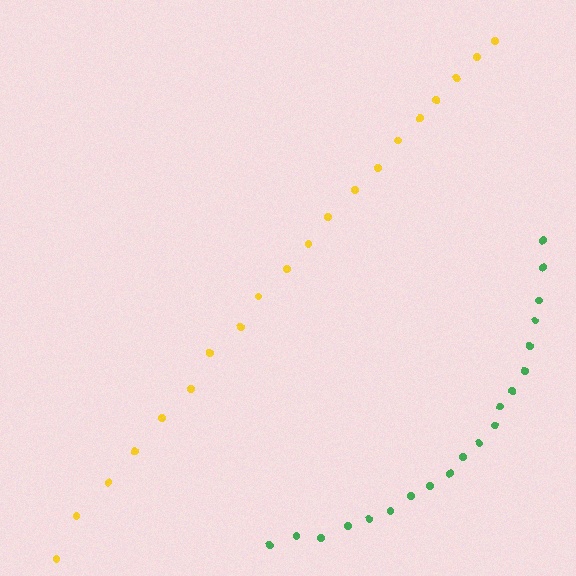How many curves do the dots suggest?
There are 2 distinct paths.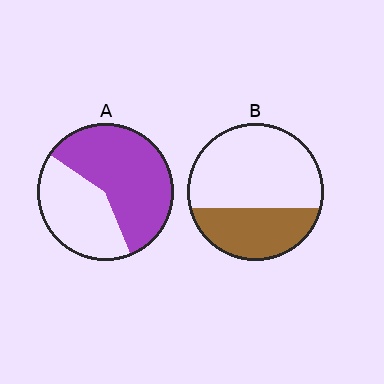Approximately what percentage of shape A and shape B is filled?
A is approximately 60% and B is approximately 35%.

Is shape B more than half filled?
No.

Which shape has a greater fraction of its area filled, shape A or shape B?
Shape A.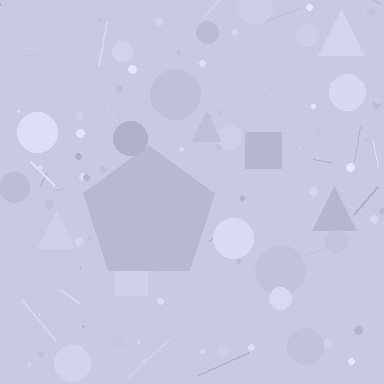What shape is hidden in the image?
A pentagon is hidden in the image.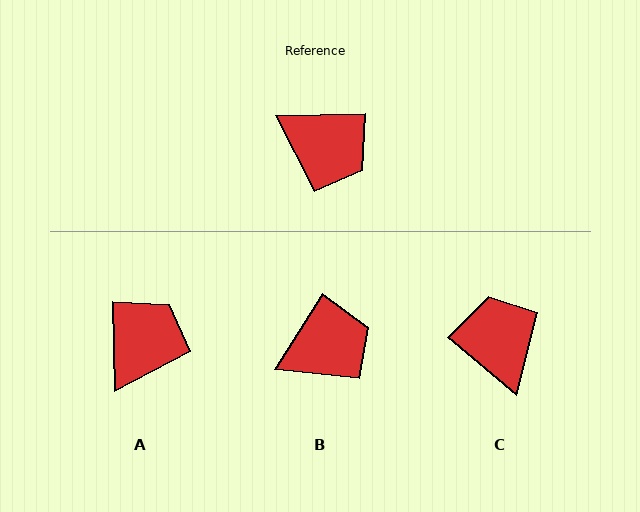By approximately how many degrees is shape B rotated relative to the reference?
Approximately 57 degrees counter-clockwise.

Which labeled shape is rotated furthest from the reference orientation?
C, about 139 degrees away.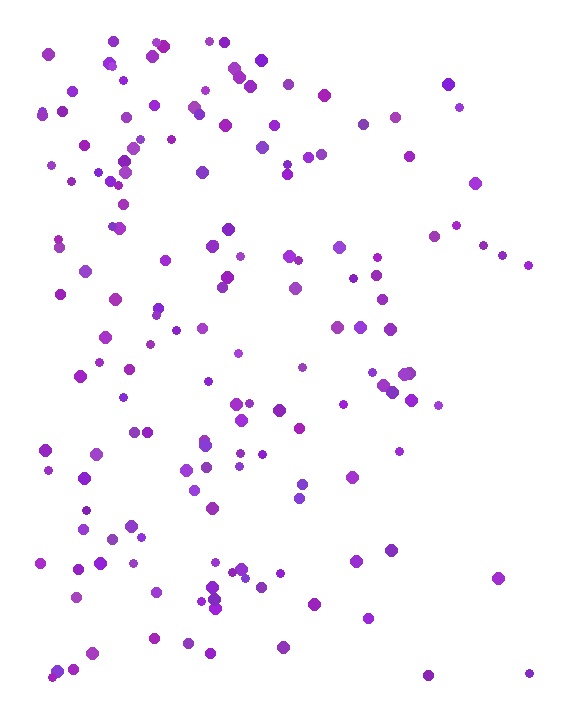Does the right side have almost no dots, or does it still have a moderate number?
Still a moderate number, just noticeably fewer than the left.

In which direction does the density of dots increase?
From right to left, with the left side densest.